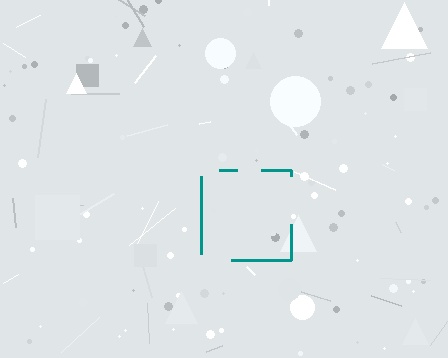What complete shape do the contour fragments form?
The contour fragments form a square.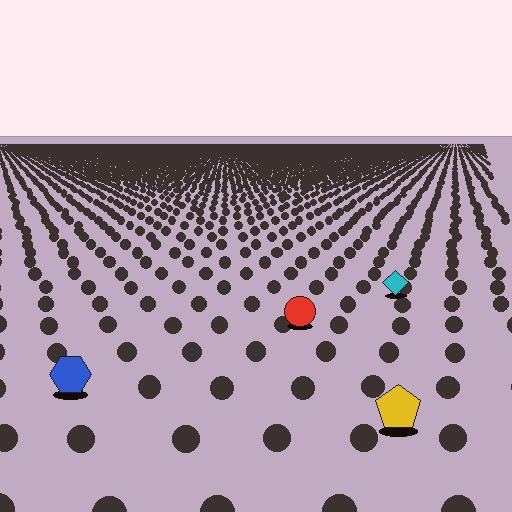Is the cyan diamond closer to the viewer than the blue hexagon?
No. The blue hexagon is closer — you can tell from the texture gradient: the ground texture is coarser near it.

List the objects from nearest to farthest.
From nearest to farthest: the yellow pentagon, the blue hexagon, the red circle, the cyan diamond.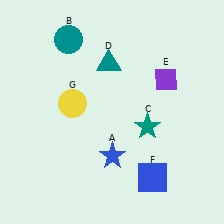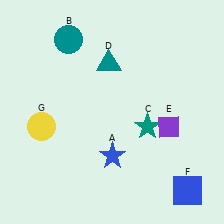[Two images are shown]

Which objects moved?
The objects that moved are: the purple diamond (E), the blue square (F), the yellow circle (G).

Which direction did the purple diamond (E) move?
The purple diamond (E) moved down.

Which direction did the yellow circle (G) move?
The yellow circle (G) moved left.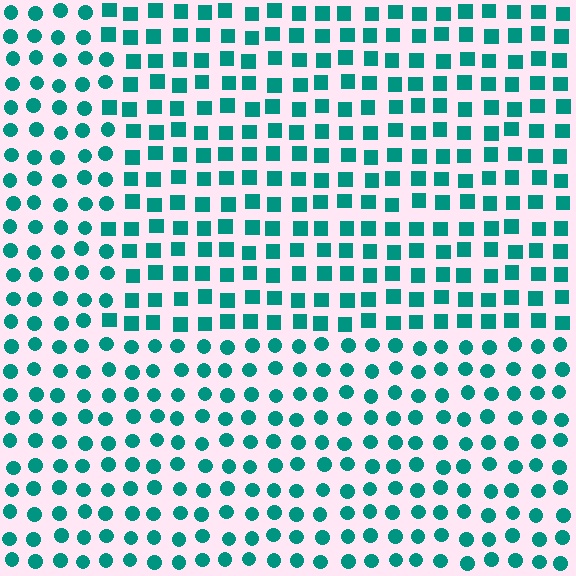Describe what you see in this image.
The image is filled with small teal elements arranged in a uniform grid. A rectangle-shaped region contains squares, while the surrounding area contains circles. The boundary is defined purely by the change in element shape.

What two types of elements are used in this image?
The image uses squares inside the rectangle region and circles outside it.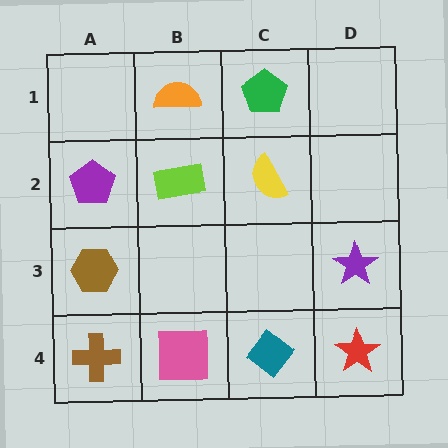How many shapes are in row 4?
4 shapes.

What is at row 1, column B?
An orange semicircle.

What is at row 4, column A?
A brown cross.